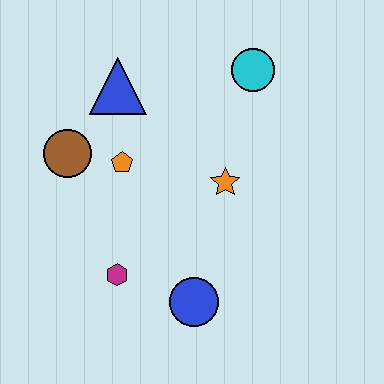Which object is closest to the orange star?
The orange pentagon is closest to the orange star.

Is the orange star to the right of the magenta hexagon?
Yes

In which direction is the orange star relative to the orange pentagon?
The orange star is to the right of the orange pentagon.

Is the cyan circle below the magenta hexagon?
No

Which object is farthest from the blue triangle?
The blue circle is farthest from the blue triangle.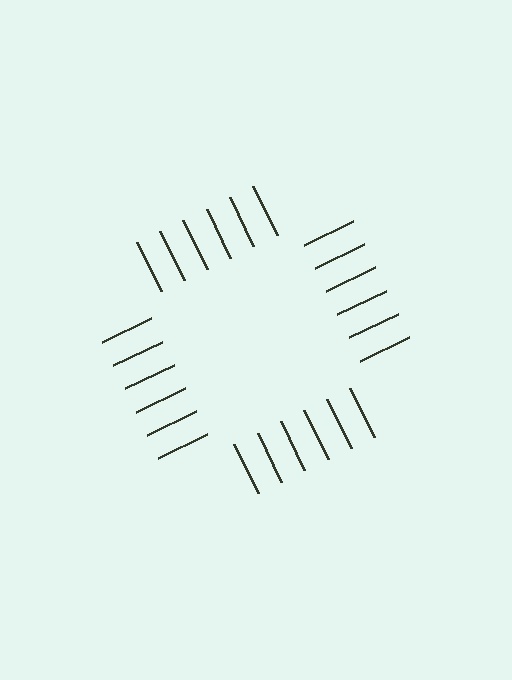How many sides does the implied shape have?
4 sides — the line-ends trace a square.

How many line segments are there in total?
24 — 6 along each of the 4 edges.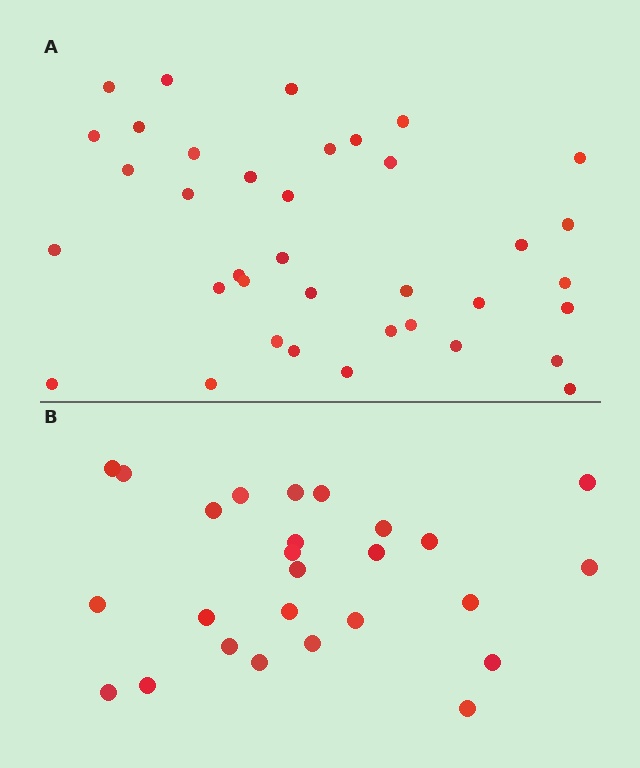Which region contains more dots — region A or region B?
Region A (the top region) has more dots.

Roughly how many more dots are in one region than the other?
Region A has roughly 12 or so more dots than region B.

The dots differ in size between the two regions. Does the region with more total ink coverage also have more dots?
No. Region B has more total ink coverage because its dots are larger, but region A actually contains more individual dots. Total area can be misleading — the number of items is what matters here.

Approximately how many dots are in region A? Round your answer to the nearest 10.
About 40 dots. (The exact count is 37, which rounds to 40.)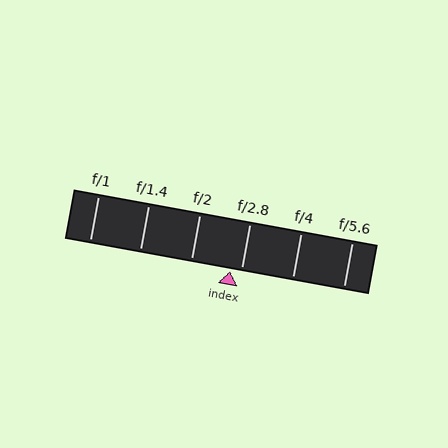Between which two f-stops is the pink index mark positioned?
The index mark is between f/2 and f/2.8.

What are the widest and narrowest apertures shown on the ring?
The widest aperture shown is f/1 and the narrowest is f/5.6.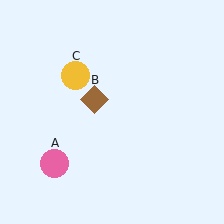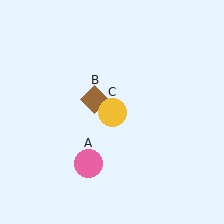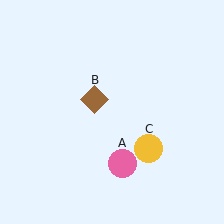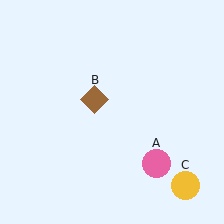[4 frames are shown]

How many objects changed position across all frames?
2 objects changed position: pink circle (object A), yellow circle (object C).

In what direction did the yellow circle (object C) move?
The yellow circle (object C) moved down and to the right.